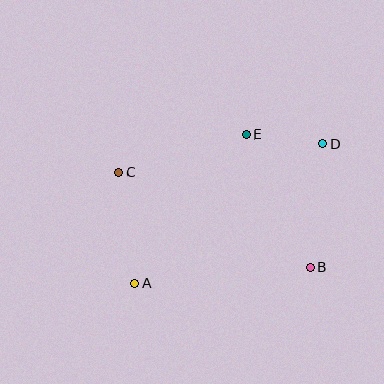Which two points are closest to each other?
Points D and E are closest to each other.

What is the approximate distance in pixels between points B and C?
The distance between B and C is approximately 214 pixels.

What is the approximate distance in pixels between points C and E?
The distance between C and E is approximately 133 pixels.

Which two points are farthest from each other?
Points A and D are farthest from each other.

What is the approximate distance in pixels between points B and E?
The distance between B and E is approximately 148 pixels.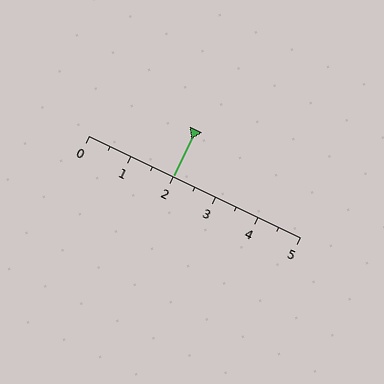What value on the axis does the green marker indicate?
The marker indicates approximately 2.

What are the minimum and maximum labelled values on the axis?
The axis runs from 0 to 5.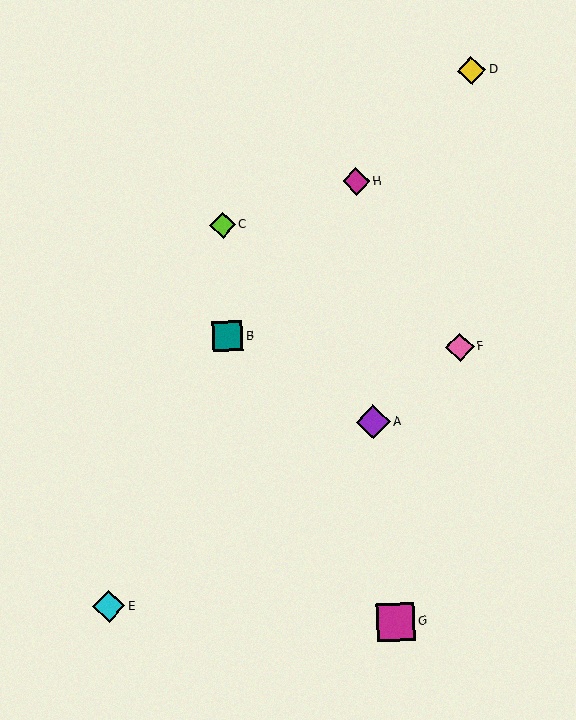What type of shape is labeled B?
Shape B is a teal square.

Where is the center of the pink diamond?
The center of the pink diamond is at (460, 347).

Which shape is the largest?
The magenta square (labeled G) is the largest.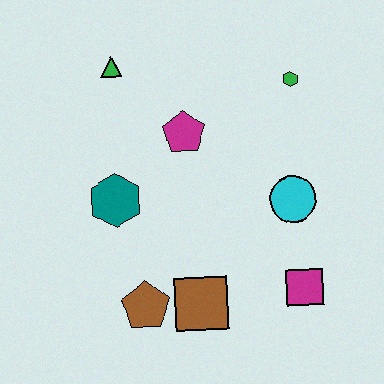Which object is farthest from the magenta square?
The green triangle is farthest from the magenta square.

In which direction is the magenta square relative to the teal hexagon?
The magenta square is to the right of the teal hexagon.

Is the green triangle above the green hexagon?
Yes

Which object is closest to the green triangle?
The magenta pentagon is closest to the green triangle.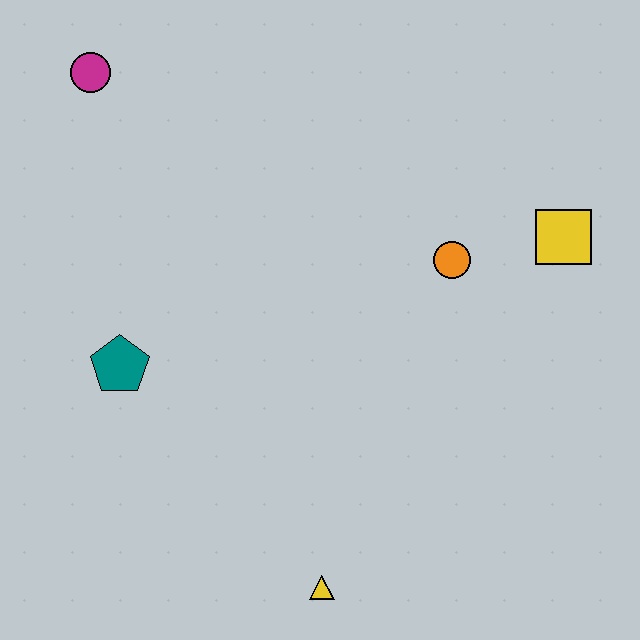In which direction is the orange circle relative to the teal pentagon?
The orange circle is to the right of the teal pentagon.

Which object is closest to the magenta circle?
The teal pentagon is closest to the magenta circle.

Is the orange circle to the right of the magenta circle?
Yes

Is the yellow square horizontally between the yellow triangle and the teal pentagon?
No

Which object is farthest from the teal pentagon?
The yellow square is farthest from the teal pentagon.